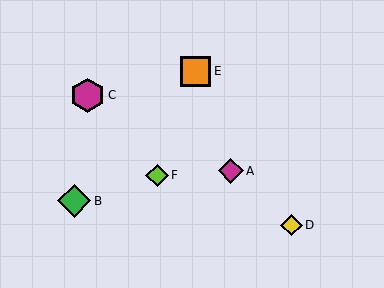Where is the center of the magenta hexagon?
The center of the magenta hexagon is at (88, 95).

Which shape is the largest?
The magenta hexagon (labeled C) is the largest.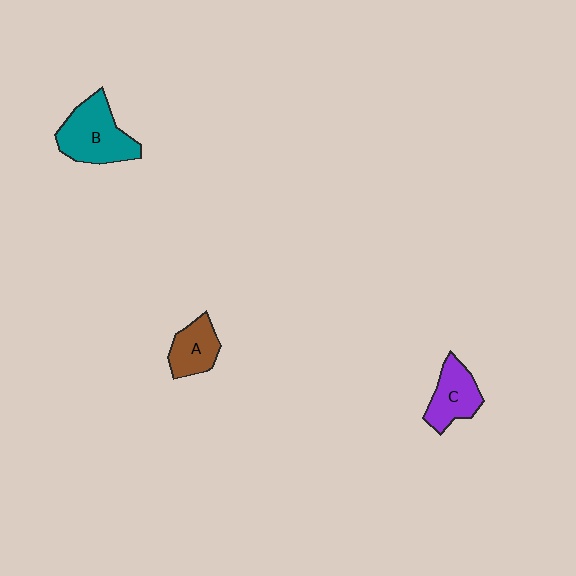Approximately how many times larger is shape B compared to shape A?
Approximately 1.7 times.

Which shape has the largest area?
Shape B (teal).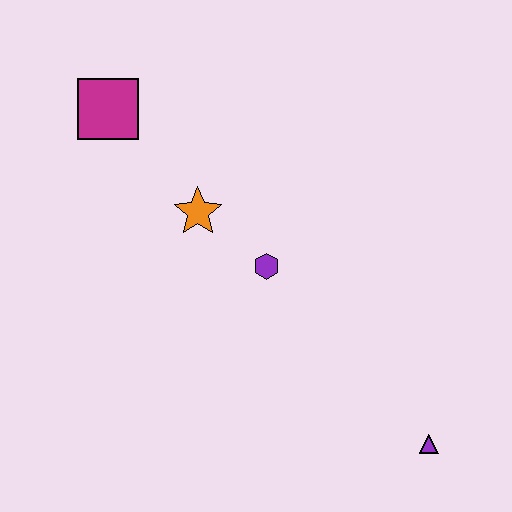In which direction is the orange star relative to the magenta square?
The orange star is below the magenta square.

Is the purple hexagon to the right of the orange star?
Yes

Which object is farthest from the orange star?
The purple triangle is farthest from the orange star.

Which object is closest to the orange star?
The purple hexagon is closest to the orange star.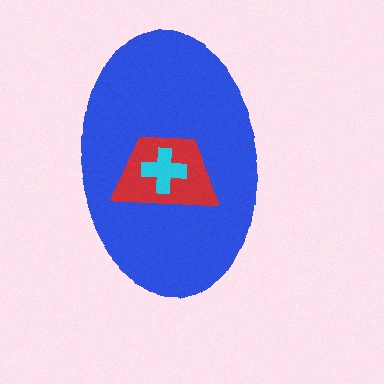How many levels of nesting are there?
3.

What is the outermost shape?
The blue ellipse.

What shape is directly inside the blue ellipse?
The red trapezoid.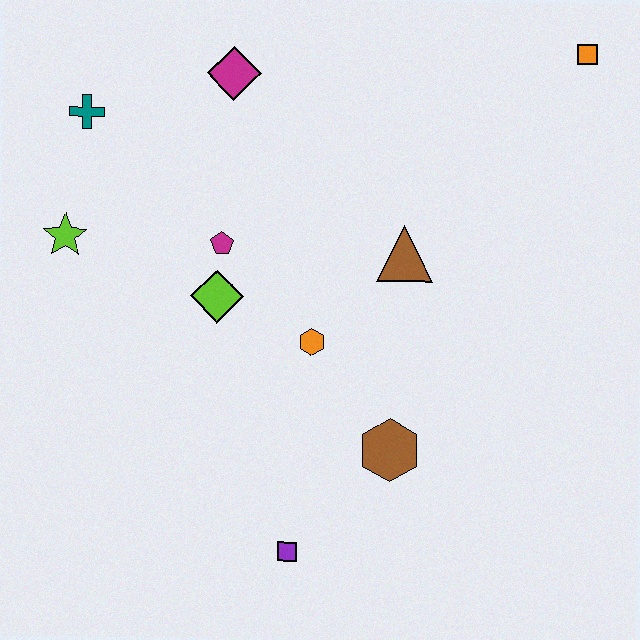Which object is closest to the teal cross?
The lime star is closest to the teal cross.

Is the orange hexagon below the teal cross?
Yes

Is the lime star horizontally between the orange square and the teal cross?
No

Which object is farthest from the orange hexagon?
The orange square is farthest from the orange hexagon.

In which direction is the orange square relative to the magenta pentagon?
The orange square is to the right of the magenta pentagon.